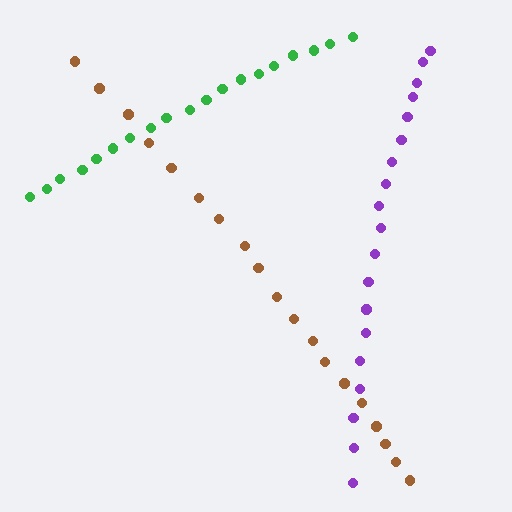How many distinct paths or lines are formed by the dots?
There are 3 distinct paths.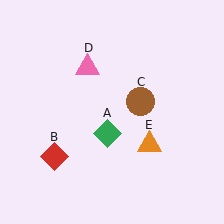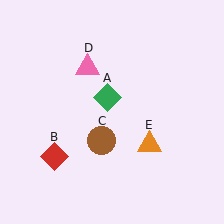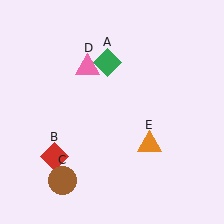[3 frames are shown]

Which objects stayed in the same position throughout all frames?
Red diamond (object B) and pink triangle (object D) and orange triangle (object E) remained stationary.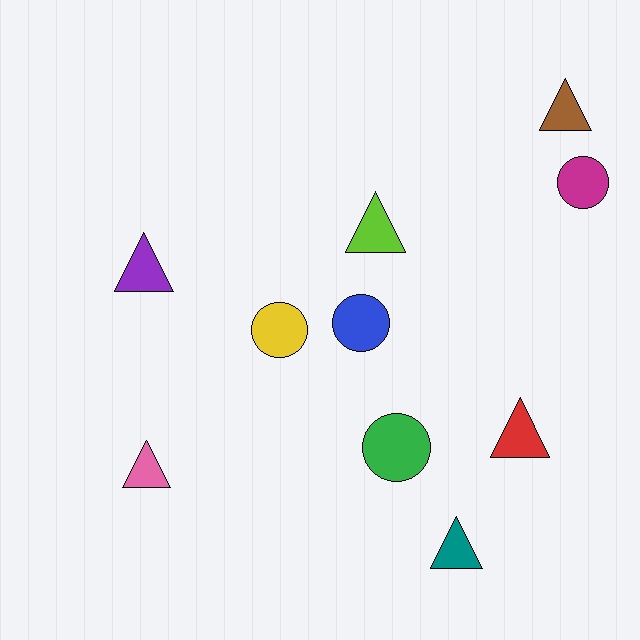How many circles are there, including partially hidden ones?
There are 4 circles.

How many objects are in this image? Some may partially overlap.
There are 10 objects.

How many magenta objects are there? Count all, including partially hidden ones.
There is 1 magenta object.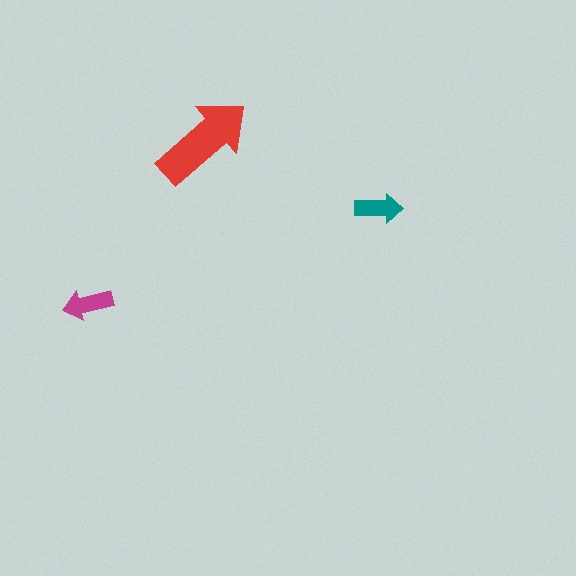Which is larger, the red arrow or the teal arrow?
The red one.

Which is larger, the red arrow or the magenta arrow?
The red one.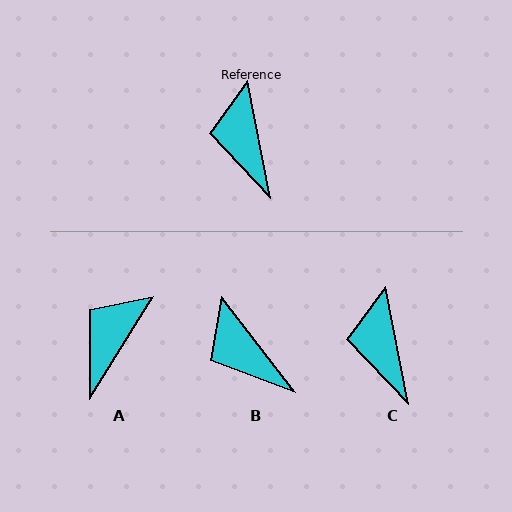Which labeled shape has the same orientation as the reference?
C.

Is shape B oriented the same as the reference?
No, it is off by about 26 degrees.